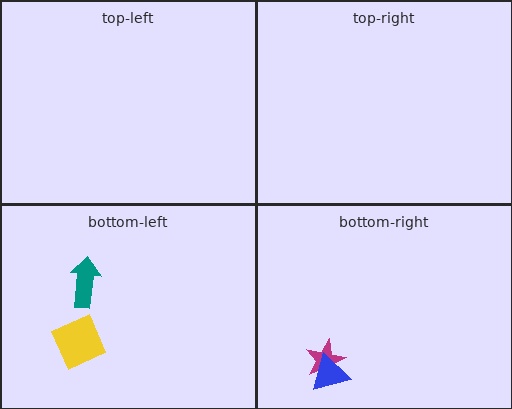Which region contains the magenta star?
The bottom-right region.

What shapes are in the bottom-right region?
The magenta star, the blue triangle.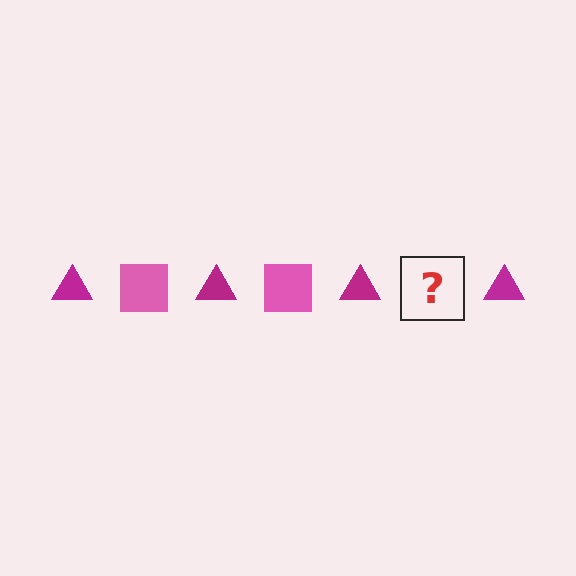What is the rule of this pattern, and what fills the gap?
The rule is that the pattern alternates between magenta triangle and pink square. The gap should be filled with a pink square.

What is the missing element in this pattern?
The missing element is a pink square.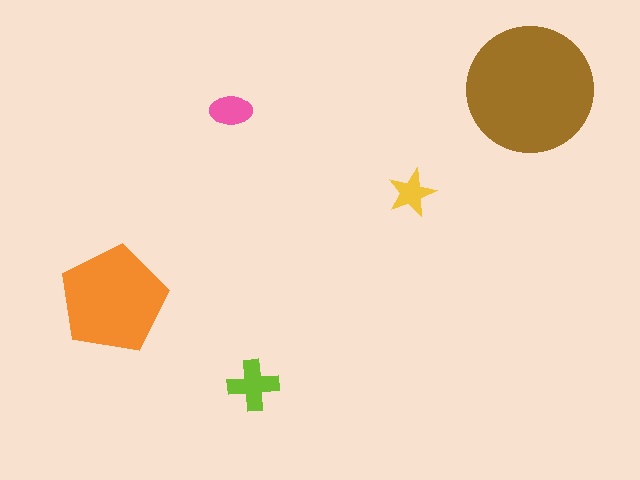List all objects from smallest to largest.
The yellow star, the pink ellipse, the lime cross, the orange pentagon, the brown circle.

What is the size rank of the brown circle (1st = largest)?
1st.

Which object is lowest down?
The lime cross is bottommost.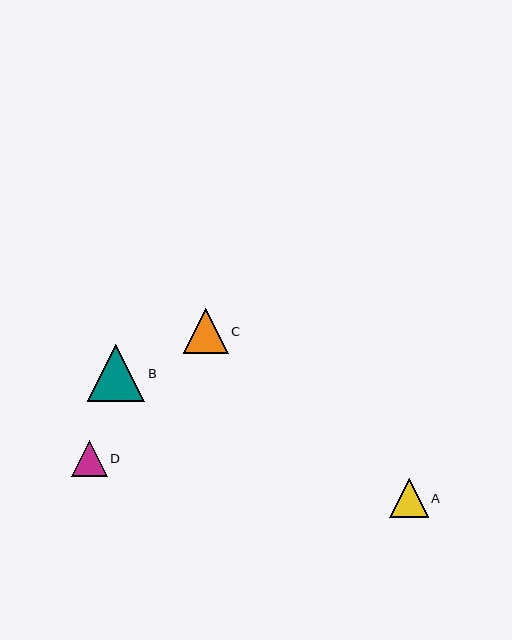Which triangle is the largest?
Triangle B is the largest with a size of approximately 57 pixels.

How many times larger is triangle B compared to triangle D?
Triangle B is approximately 1.6 times the size of triangle D.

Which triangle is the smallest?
Triangle D is the smallest with a size of approximately 36 pixels.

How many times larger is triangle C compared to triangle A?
Triangle C is approximately 1.2 times the size of triangle A.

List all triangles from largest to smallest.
From largest to smallest: B, C, A, D.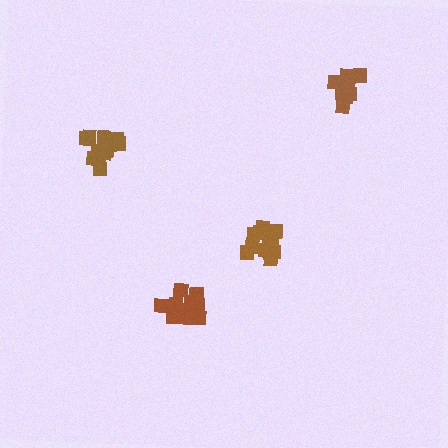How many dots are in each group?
Group 1: 16 dots, Group 2: 14 dots, Group 3: 13 dots, Group 4: 12 dots (55 total).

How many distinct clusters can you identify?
There are 4 distinct clusters.